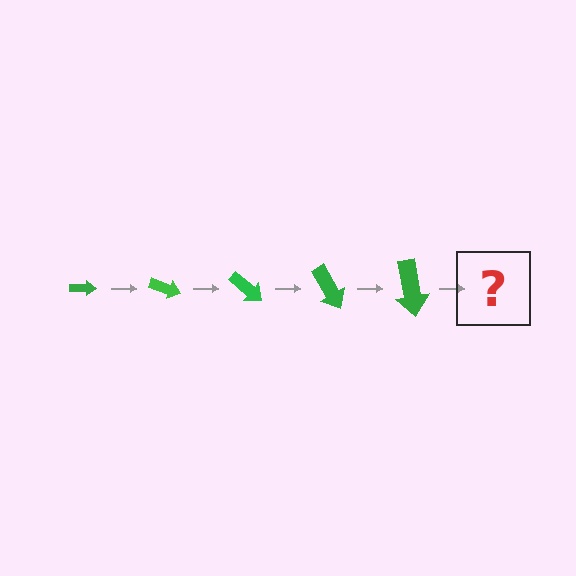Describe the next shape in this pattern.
It should be an arrow, larger than the previous one and rotated 100 degrees from the start.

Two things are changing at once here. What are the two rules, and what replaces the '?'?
The two rules are that the arrow grows larger each step and it rotates 20 degrees each step. The '?' should be an arrow, larger than the previous one and rotated 100 degrees from the start.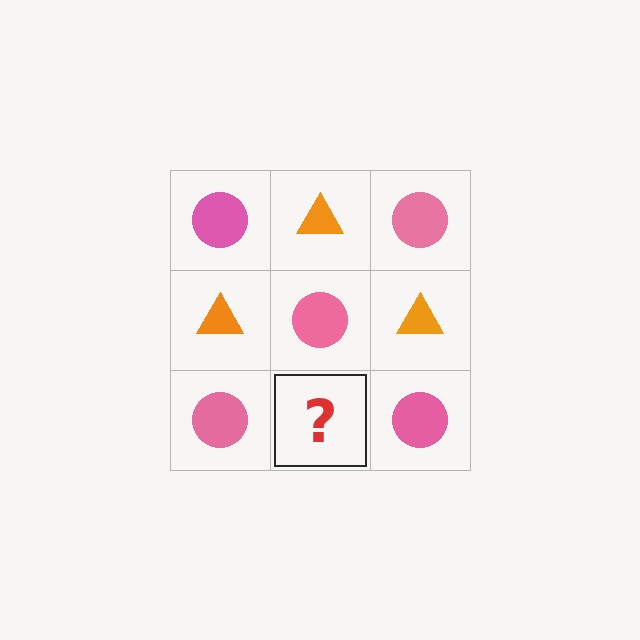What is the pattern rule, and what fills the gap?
The rule is that it alternates pink circle and orange triangle in a checkerboard pattern. The gap should be filled with an orange triangle.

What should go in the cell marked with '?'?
The missing cell should contain an orange triangle.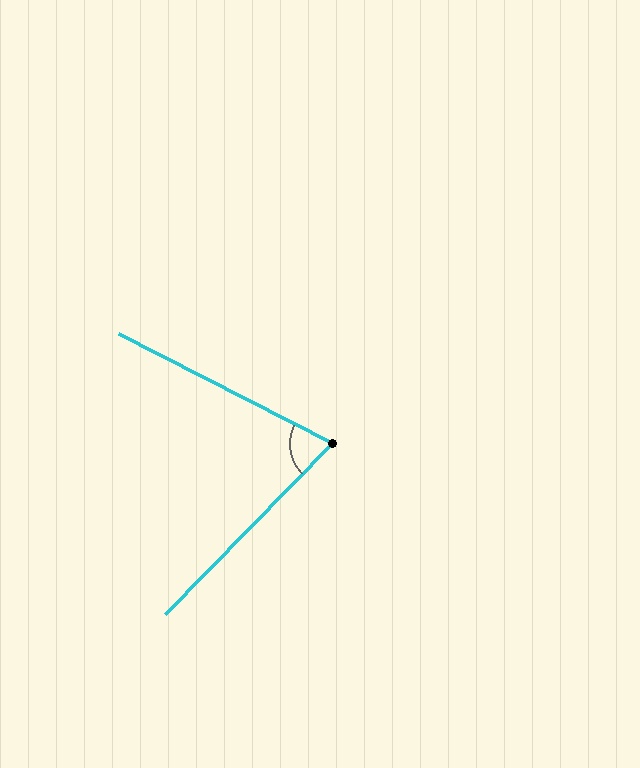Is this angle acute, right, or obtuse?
It is acute.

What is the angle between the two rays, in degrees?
Approximately 73 degrees.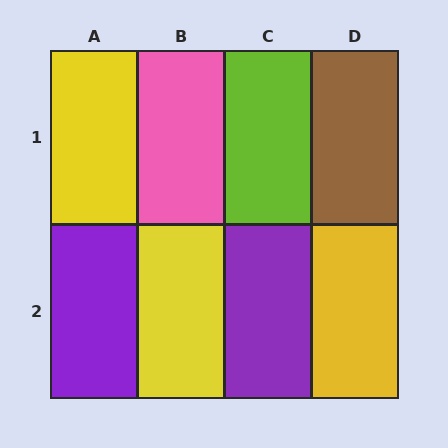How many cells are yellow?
3 cells are yellow.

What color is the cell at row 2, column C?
Purple.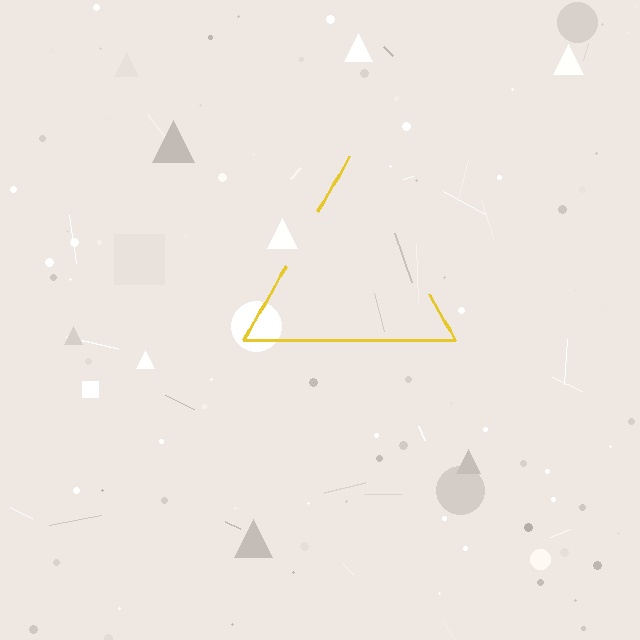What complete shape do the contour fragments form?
The contour fragments form a triangle.